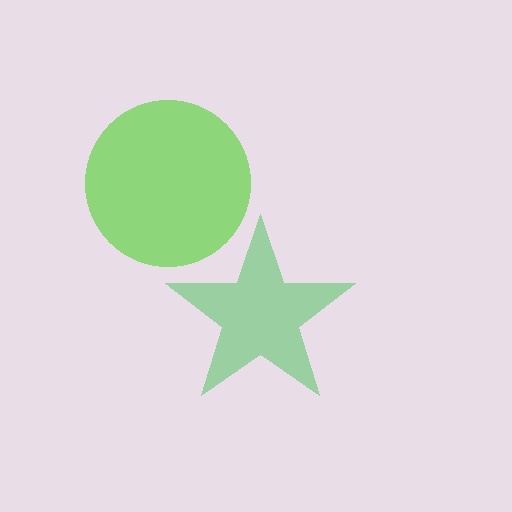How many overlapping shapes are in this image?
There are 2 overlapping shapes in the image.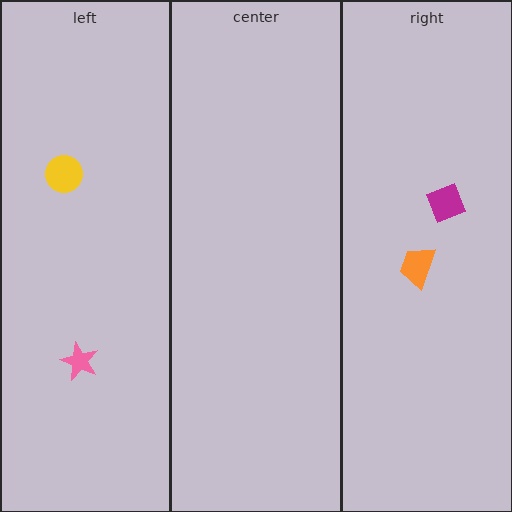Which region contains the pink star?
The left region.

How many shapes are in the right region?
2.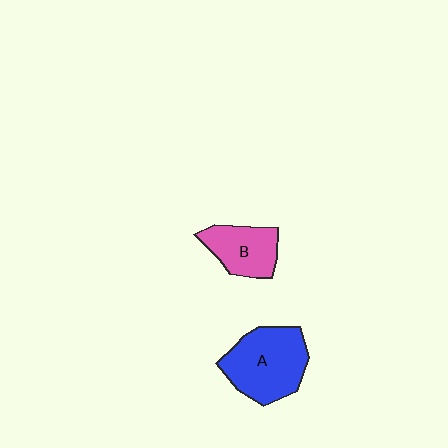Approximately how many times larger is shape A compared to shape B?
Approximately 1.6 times.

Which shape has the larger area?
Shape A (blue).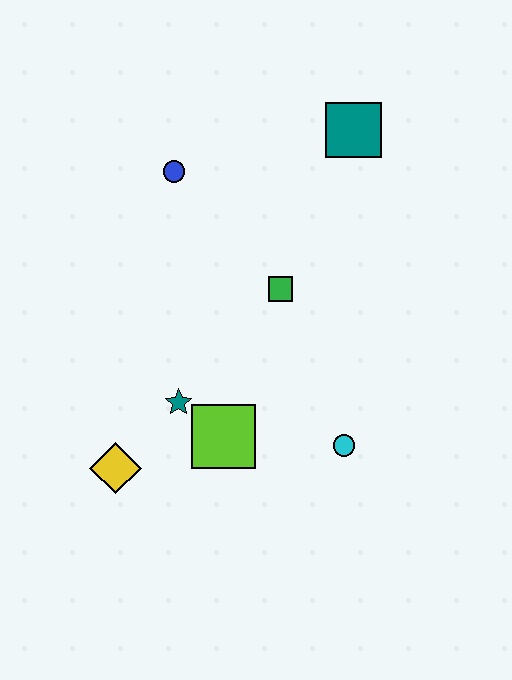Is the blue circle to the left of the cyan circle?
Yes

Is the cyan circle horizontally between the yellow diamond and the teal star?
No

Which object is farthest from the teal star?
The teal square is farthest from the teal star.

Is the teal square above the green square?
Yes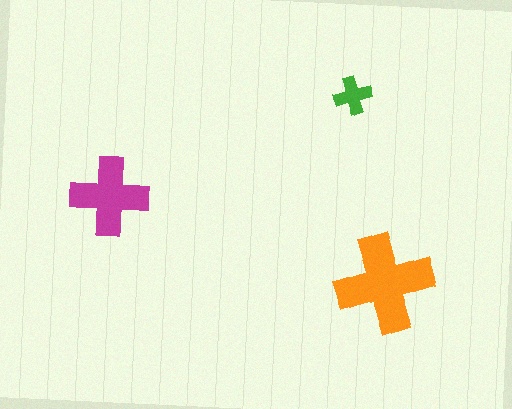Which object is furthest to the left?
The magenta cross is leftmost.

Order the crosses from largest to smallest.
the orange one, the magenta one, the green one.